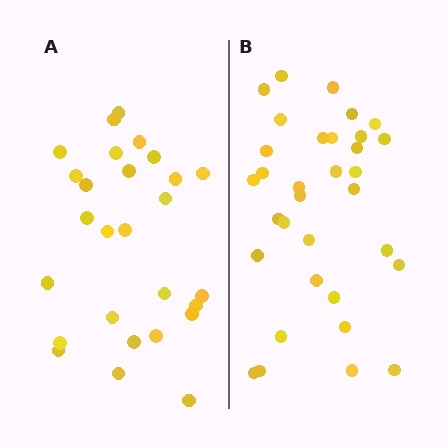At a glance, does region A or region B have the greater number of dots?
Region B (the right region) has more dots.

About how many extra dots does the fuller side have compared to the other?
Region B has about 6 more dots than region A.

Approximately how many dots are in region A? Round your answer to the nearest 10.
About 30 dots. (The exact count is 27, which rounds to 30.)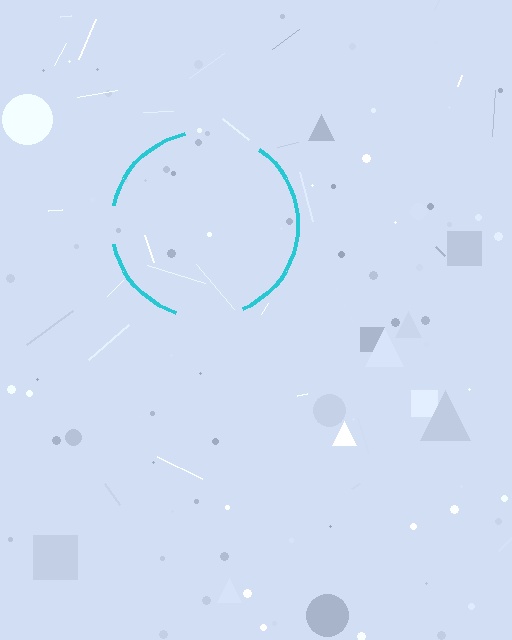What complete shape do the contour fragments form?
The contour fragments form a circle.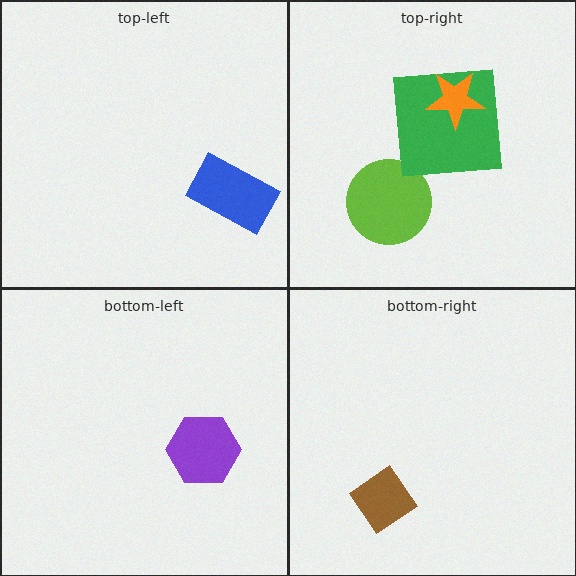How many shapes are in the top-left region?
1.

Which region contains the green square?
The top-right region.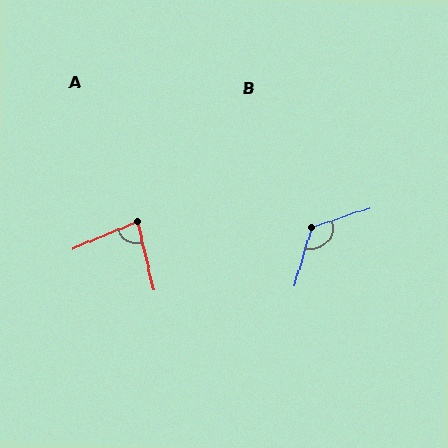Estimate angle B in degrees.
Approximately 125 degrees.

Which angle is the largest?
B, at approximately 125 degrees.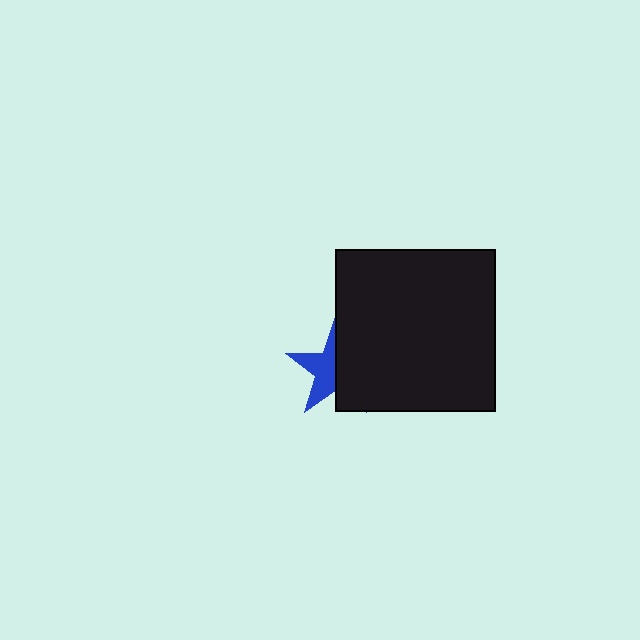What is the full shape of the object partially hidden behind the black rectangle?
The partially hidden object is a blue star.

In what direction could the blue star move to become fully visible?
The blue star could move left. That would shift it out from behind the black rectangle entirely.